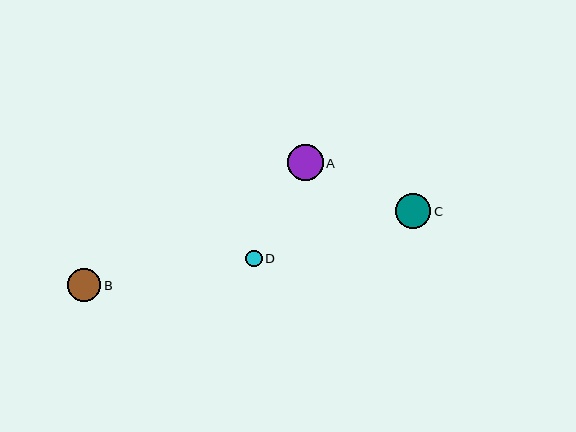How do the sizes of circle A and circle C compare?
Circle A and circle C are approximately the same size.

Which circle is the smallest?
Circle D is the smallest with a size of approximately 17 pixels.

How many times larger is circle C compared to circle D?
Circle C is approximately 2.1 times the size of circle D.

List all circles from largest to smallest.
From largest to smallest: A, C, B, D.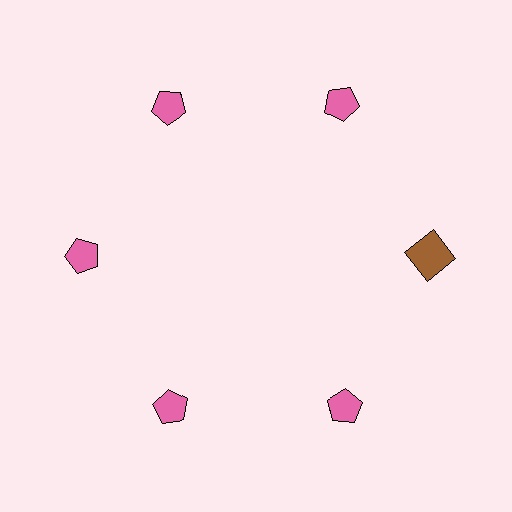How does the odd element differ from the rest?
It differs in both color (brown instead of pink) and shape (square instead of pentagon).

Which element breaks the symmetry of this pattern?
The brown square at roughly the 3 o'clock position breaks the symmetry. All other shapes are pink pentagons.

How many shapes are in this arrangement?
There are 6 shapes arranged in a ring pattern.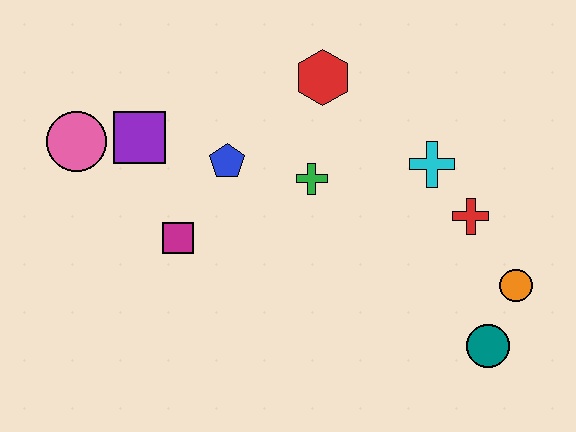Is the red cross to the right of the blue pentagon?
Yes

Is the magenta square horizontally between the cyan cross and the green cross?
No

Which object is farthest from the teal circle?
The pink circle is farthest from the teal circle.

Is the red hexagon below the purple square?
No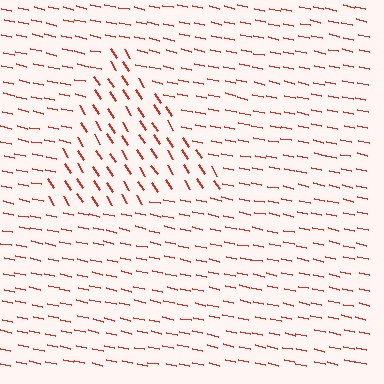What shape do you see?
I see a triangle.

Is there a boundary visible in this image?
Yes, there is a texture boundary formed by a change in line orientation.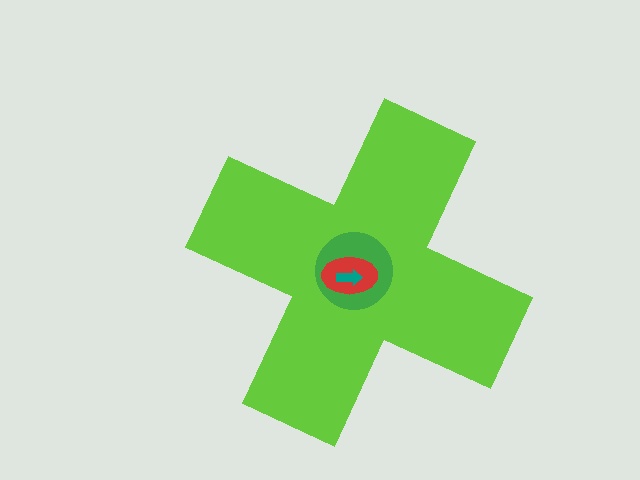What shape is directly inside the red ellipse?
The teal arrow.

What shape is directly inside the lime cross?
The green circle.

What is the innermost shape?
The teal arrow.